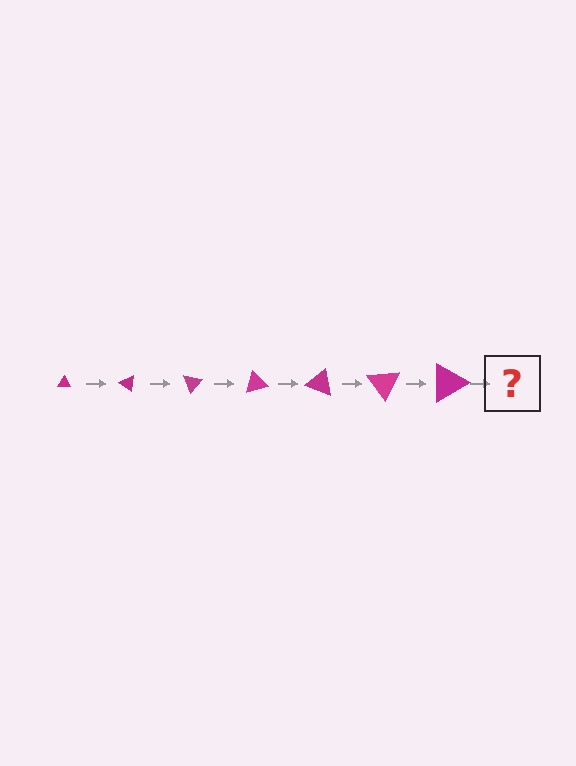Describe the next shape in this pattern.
It should be a triangle, larger than the previous one and rotated 245 degrees from the start.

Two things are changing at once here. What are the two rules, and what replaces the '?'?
The two rules are that the triangle grows larger each step and it rotates 35 degrees each step. The '?' should be a triangle, larger than the previous one and rotated 245 degrees from the start.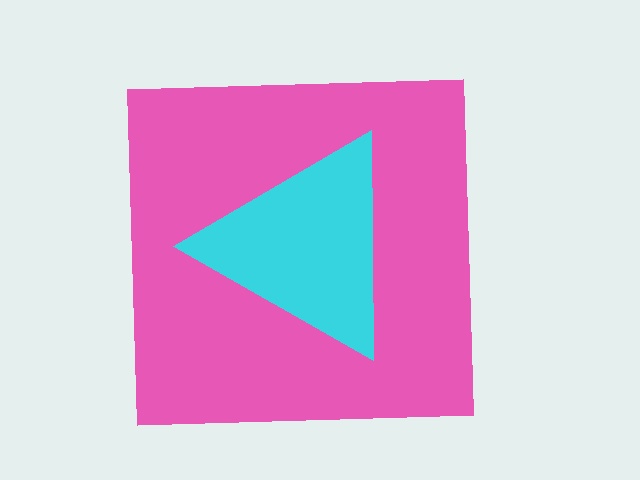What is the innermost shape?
The cyan triangle.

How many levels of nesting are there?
2.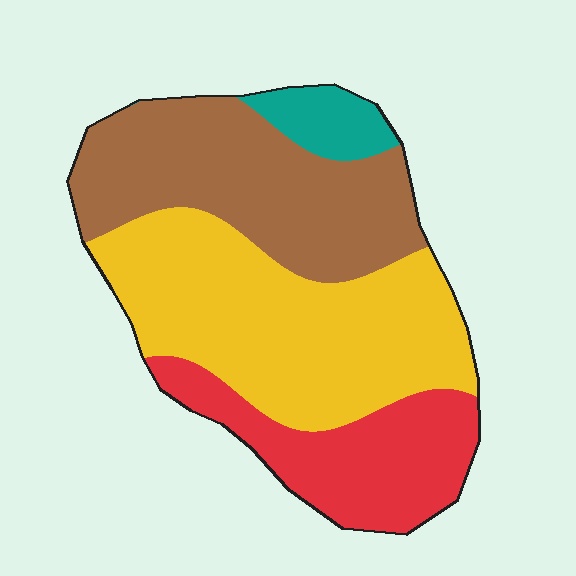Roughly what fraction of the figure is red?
Red takes up about one fifth (1/5) of the figure.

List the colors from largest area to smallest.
From largest to smallest: yellow, brown, red, teal.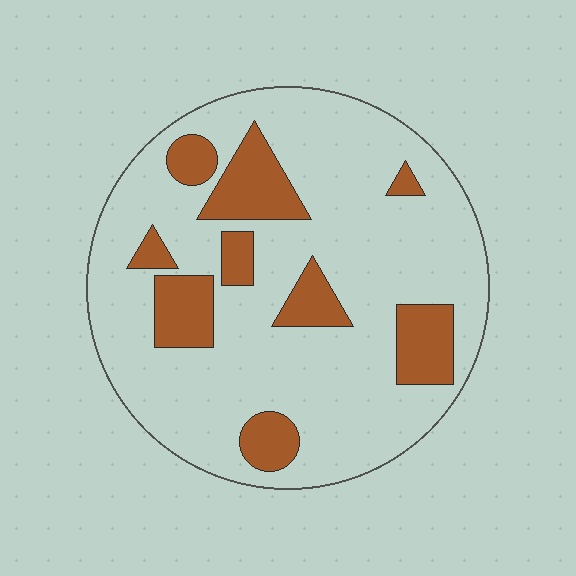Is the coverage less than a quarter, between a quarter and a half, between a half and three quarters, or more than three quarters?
Less than a quarter.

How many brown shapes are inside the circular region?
9.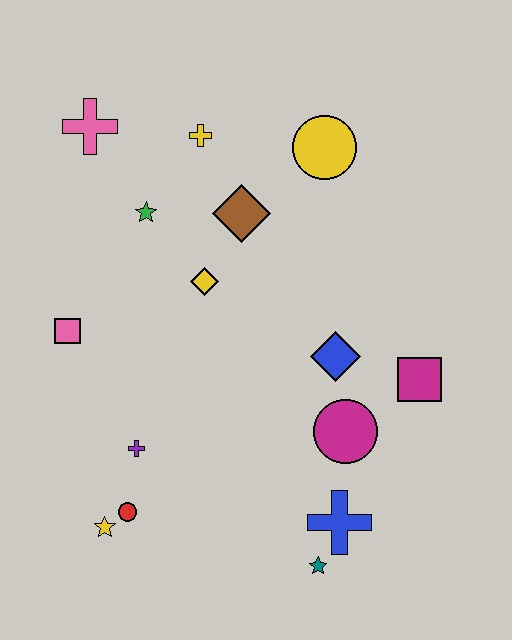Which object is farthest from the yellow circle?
The yellow star is farthest from the yellow circle.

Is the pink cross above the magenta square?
Yes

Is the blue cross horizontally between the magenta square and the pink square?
Yes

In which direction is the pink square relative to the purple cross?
The pink square is above the purple cross.